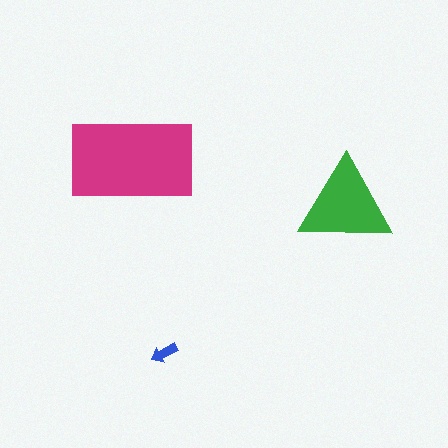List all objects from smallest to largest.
The blue arrow, the green triangle, the magenta rectangle.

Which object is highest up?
The magenta rectangle is topmost.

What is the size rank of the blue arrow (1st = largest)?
3rd.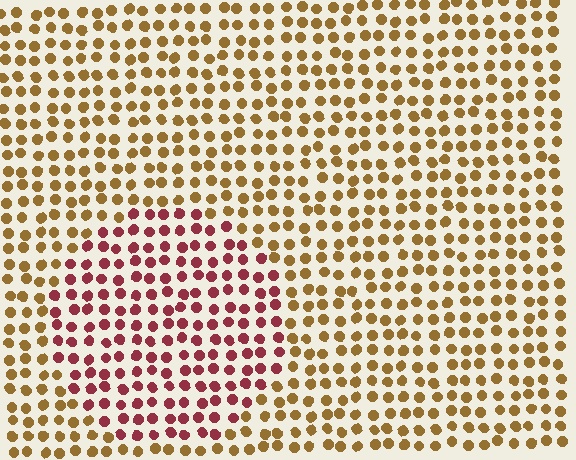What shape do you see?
I see a circle.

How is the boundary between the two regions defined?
The boundary is defined purely by a slight shift in hue (about 50 degrees). Spacing, size, and orientation are identical on both sides.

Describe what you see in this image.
The image is filled with small brown elements in a uniform arrangement. A circle-shaped region is visible where the elements are tinted to a slightly different hue, forming a subtle color boundary.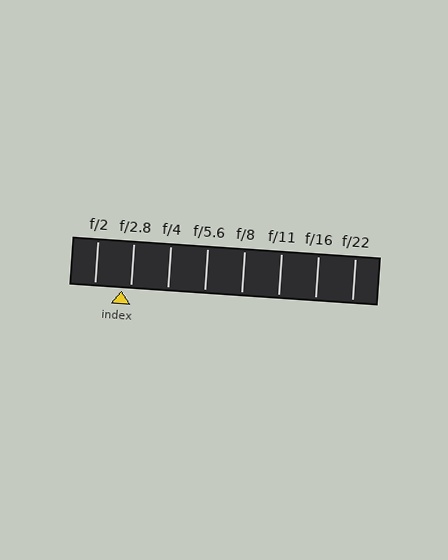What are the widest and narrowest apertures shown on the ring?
The widest aperture shown is f/2 and the narrowest is f/22.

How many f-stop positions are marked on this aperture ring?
There are 8 f-stop positions marked.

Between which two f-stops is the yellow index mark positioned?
The index mark is between f/2 and f/2.8.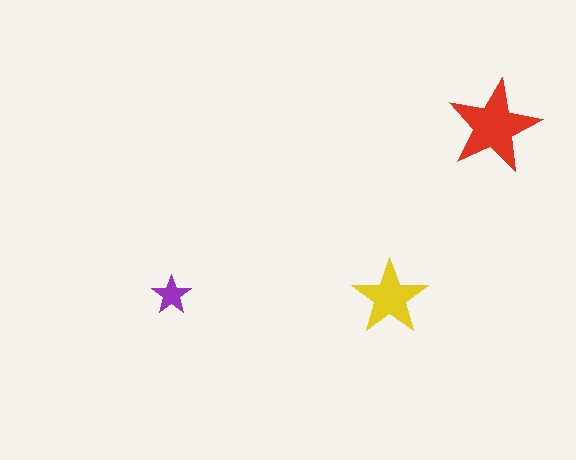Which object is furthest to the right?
The red star is rightmost.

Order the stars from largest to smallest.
the red one, the yellow one, the purple one.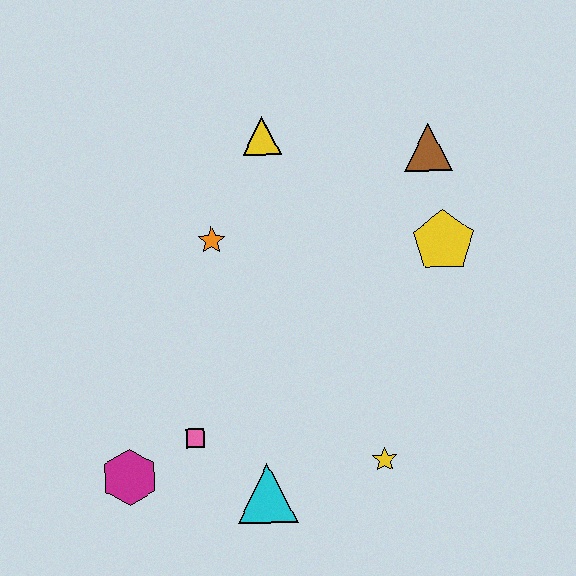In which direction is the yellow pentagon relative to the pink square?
The yellow pentagon is to the right of the pink square.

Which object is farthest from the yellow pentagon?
The magenta hexagon is farthest from the yellow pentagon.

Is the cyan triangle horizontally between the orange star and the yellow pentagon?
Yes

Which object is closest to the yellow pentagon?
The brown triangle is closest to the yellow pentagon.